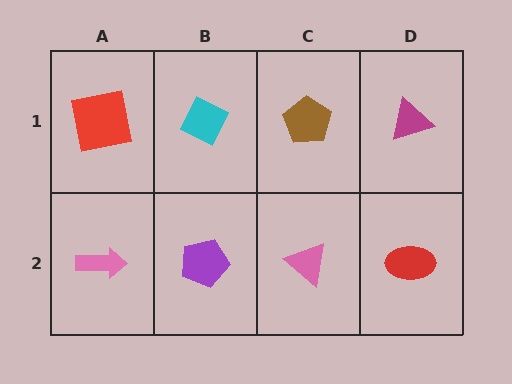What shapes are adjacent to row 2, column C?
A brown pentagon (row 1, column C), a purple pentagon (row 2, column B), a red ellipse (row 2, column D).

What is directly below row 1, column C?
A pink triangle.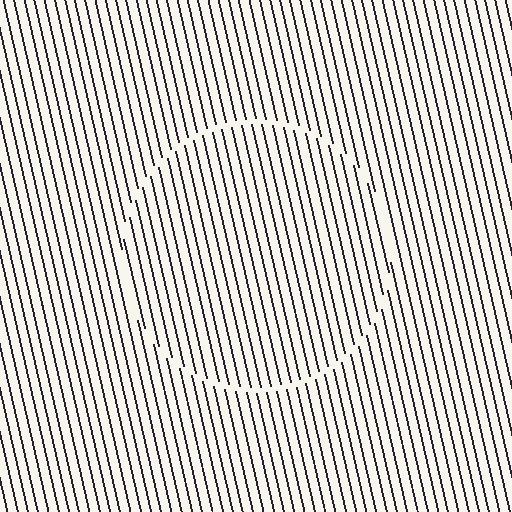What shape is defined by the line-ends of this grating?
An illusory circle. The interior of the shape contains the same grating, shifted by half a period — the contour is defined by the phase discontinuity where line-ends from the inner and outer gratings abut.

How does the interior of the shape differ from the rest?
The interior of the shape contains the same grating, shifted by half a period — the contour is defined by the phase discontinuity where line-ends from the inner and outer gratings abut.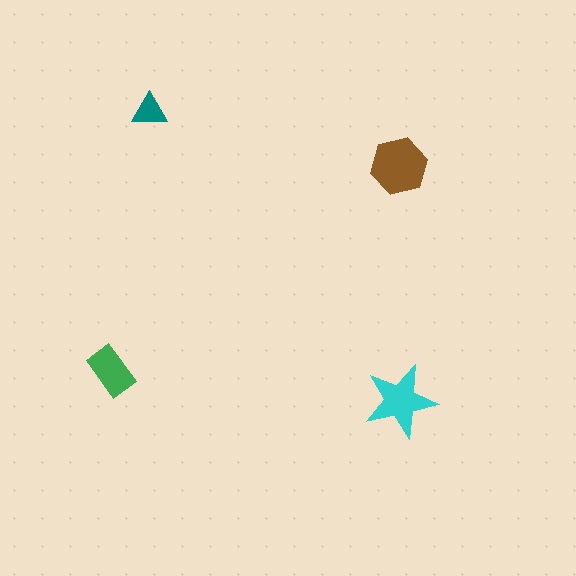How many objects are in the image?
There are 4 objects in the image.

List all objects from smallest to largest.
The teal triangle, the green rectangle, the cyan star, the brown hexagon.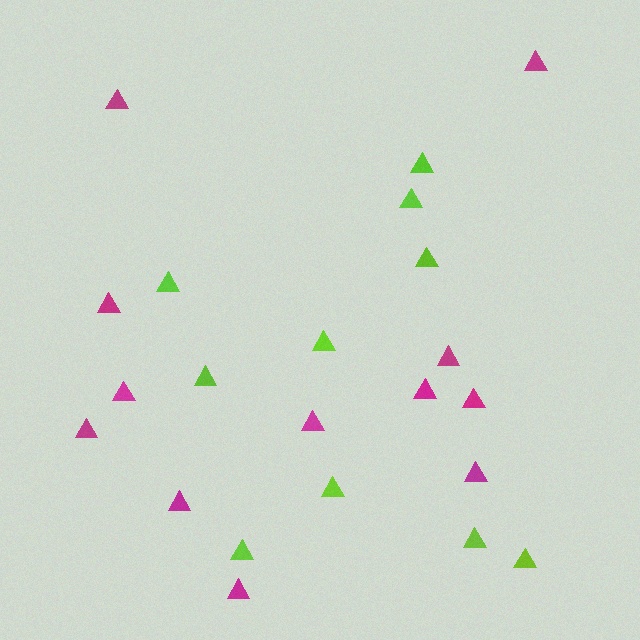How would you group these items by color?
There are 2 groups: one group of lime triangles (10) and one group of magenta triangles (12).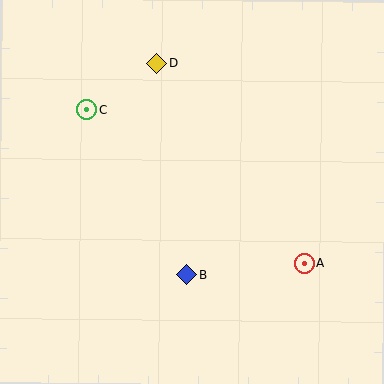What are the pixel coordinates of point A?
Point A is at (305, 263).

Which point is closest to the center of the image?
Point B at (187, 275) is closest to the center.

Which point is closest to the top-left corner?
Point C is closest to the top-left corner.